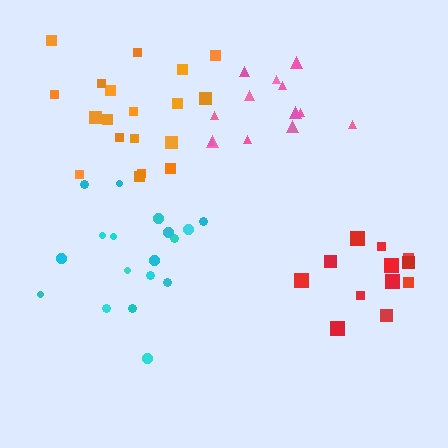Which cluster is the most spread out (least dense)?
Cyan.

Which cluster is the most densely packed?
Orange.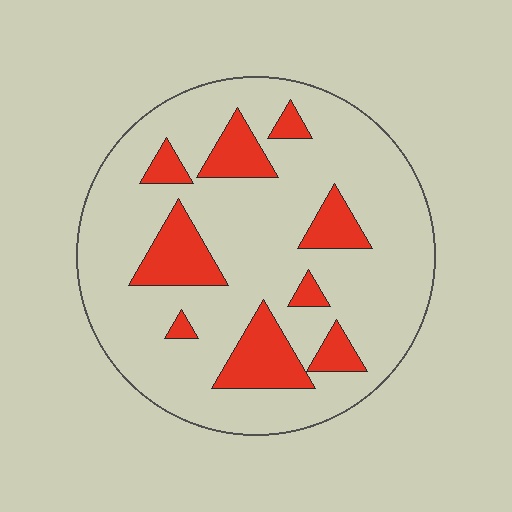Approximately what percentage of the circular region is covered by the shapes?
Approximately 20%.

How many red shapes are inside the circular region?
9.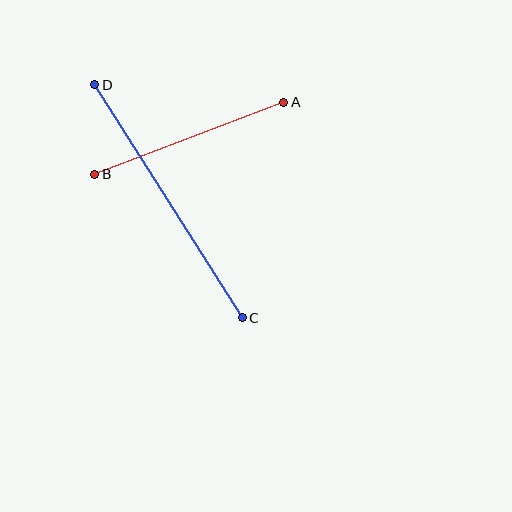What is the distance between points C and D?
The distance is approximately 276 pixels.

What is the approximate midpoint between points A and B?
The midpoint is at approximately (189, 138) pixels.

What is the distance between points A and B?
The distance is approximately 202 pixels.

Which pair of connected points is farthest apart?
Points C and D are farthest apart.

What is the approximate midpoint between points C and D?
The midpoint is at approximately (168, 201) pixels.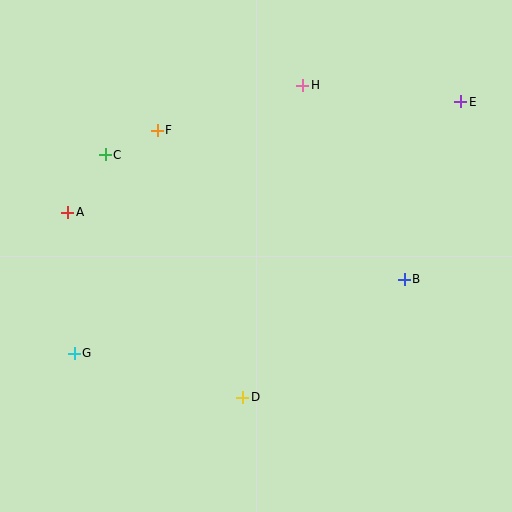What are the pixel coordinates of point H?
Point H is at (303, 85).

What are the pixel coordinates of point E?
Point E is at (461, 102).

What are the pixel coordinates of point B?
Point B is at (404, 279).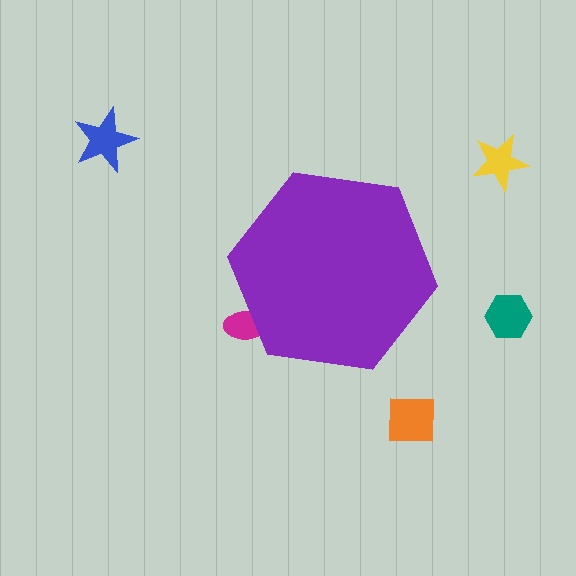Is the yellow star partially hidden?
No, the yellow star is fully visible.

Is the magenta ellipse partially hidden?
Yes, the magenta ellipse is partially hidden behind the purple hexagon.